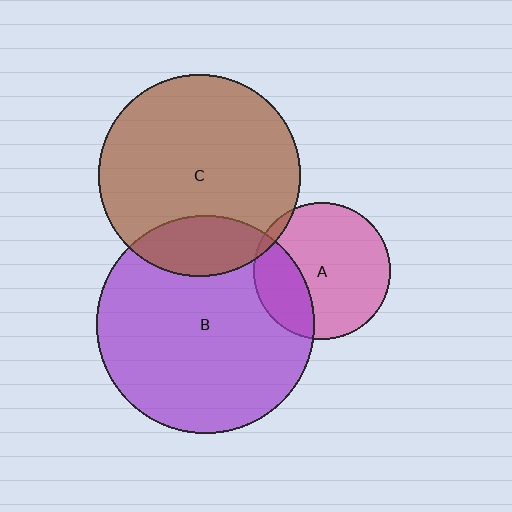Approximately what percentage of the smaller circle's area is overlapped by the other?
Approximately 25%.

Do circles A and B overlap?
Yes.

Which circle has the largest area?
Circle B (purple).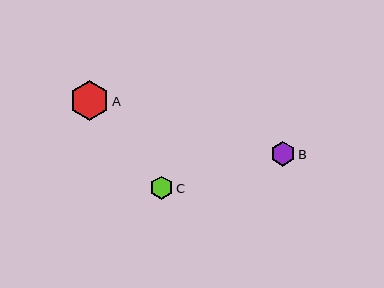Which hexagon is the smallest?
Hexagon C is the smallest with a size of approximately 23 pixels.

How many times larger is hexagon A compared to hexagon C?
Hexagon A is approximately 1.7 times the size of hexagon C.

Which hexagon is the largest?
Hexagon A is the largest with a size of approximately 39 pixels.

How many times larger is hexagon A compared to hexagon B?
Hexagon A is approximately 1.6 times the size of hexagon B.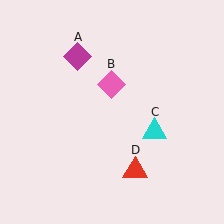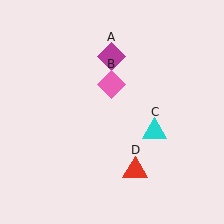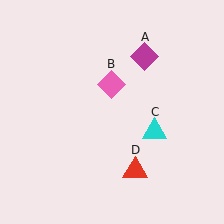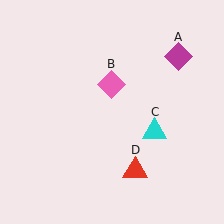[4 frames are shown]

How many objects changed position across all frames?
1 object changed position: magenta diamond (object A).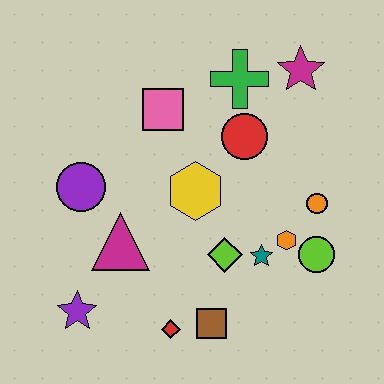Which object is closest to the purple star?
The magenta triangle is closest to the purple star.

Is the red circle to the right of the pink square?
Yes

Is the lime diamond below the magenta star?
Yes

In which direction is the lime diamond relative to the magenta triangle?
The lime diamond is to the right of the magenta triangle.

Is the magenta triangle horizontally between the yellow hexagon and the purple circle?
Yes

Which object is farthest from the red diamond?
The magenta star is farthest from the red diamond.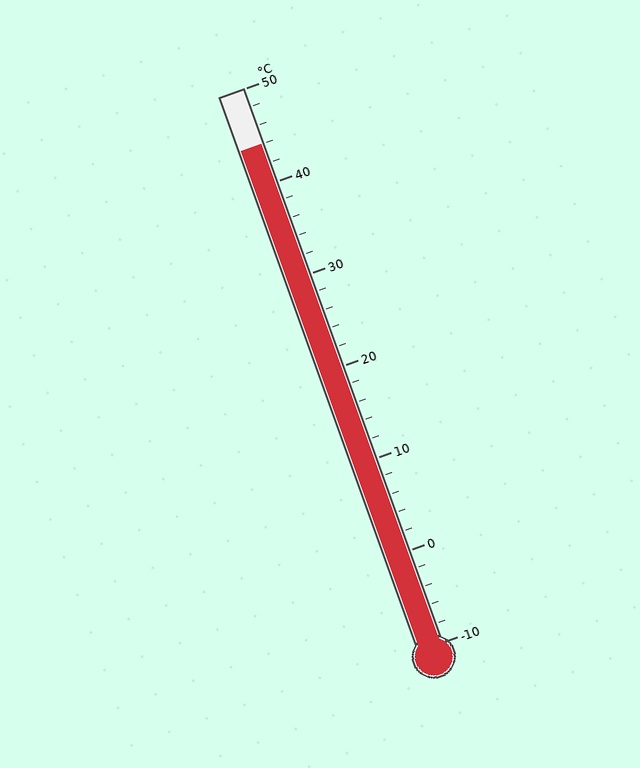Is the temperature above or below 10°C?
The temperature is above 10°C.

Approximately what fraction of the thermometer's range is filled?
The thermometer is filled to approximately 90% of its range.